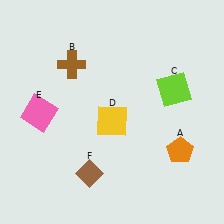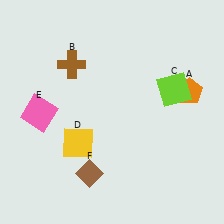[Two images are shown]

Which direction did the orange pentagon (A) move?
The orange pentagon (A) moved up.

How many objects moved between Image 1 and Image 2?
2 objects moved between the two images.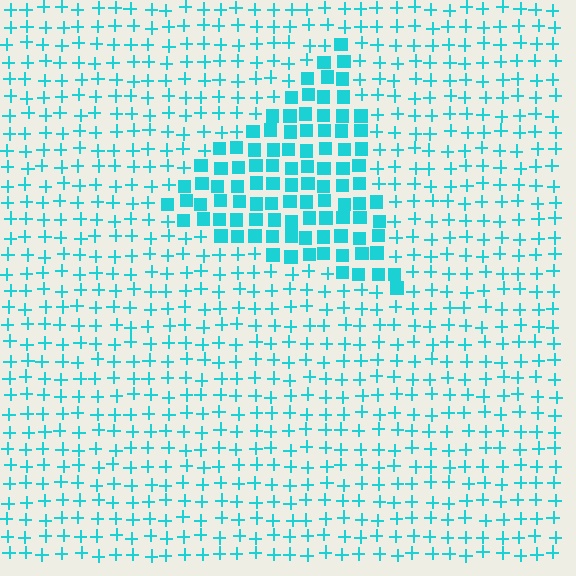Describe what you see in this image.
The image is filled with small cyan elements arranged in a uniform grid. A triangle-shaped region contains squares, while the surrounding area contains plus signs. The boundary is defined purely by the change in element shape.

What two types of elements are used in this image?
The image uses squares inside the triangle region and plus signs outside it.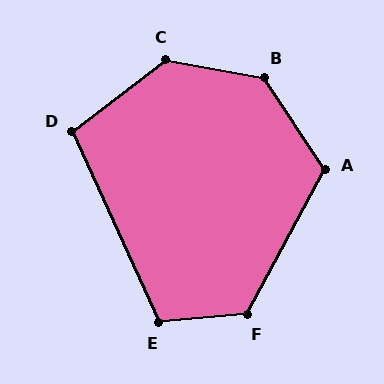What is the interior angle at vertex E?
Approximately 110 degrees (obtuse).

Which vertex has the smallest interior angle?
D, at approximately 103 degrees.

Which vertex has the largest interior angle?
B, at approximately 134 degrees.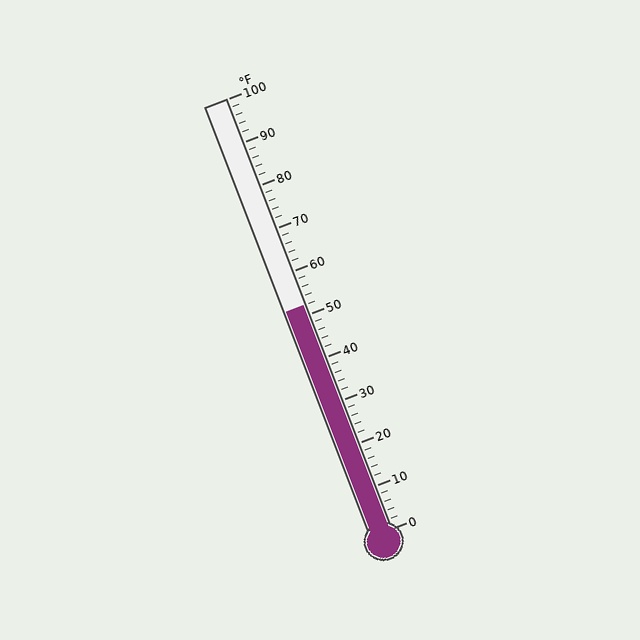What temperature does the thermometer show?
The thermometer shows approximately 52°F.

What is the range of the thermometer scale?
The thermometer scale ranges from 0°F to 100°F.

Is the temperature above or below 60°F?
The temperature is below 60°F.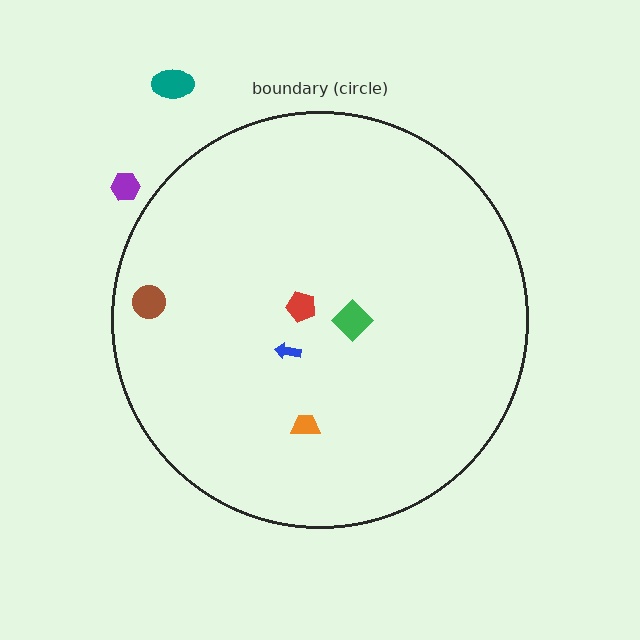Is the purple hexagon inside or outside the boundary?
Outside.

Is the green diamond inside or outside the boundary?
Inside.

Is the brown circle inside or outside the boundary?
Inside.